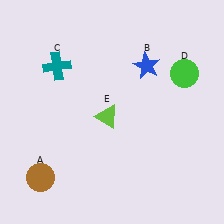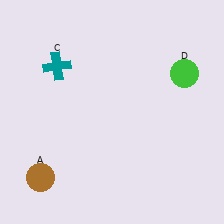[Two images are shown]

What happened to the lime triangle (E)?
The lime triangle (E) was removed in Image 2. It was in the bottom-left area of Image 1.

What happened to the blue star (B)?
The blue star (B) was removed in Image 2. It was in the top-right area of Image 1.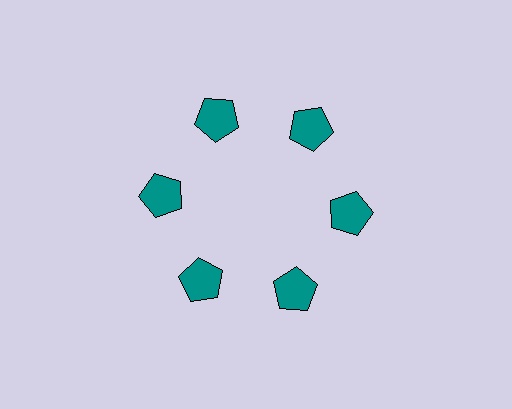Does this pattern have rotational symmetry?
Yes, this pattern has 6-fold rotational symmetry. It looks the same after rotating 60 degrees around the center.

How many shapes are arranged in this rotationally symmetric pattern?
There are 6 shapes, arranged in 6 groups of 1.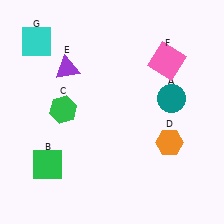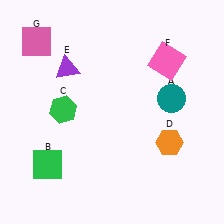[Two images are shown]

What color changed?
The square (G) changed from cyan in Image 1 to pink in Image 2.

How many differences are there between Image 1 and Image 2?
There is 1 difference between the two images.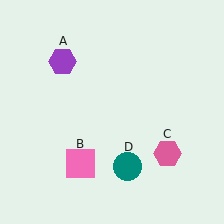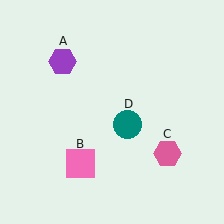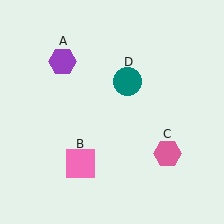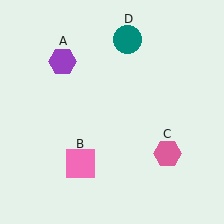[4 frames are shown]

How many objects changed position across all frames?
1 object changed position: teal circle (object D).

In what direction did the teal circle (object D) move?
The teal circle (object D) moved up.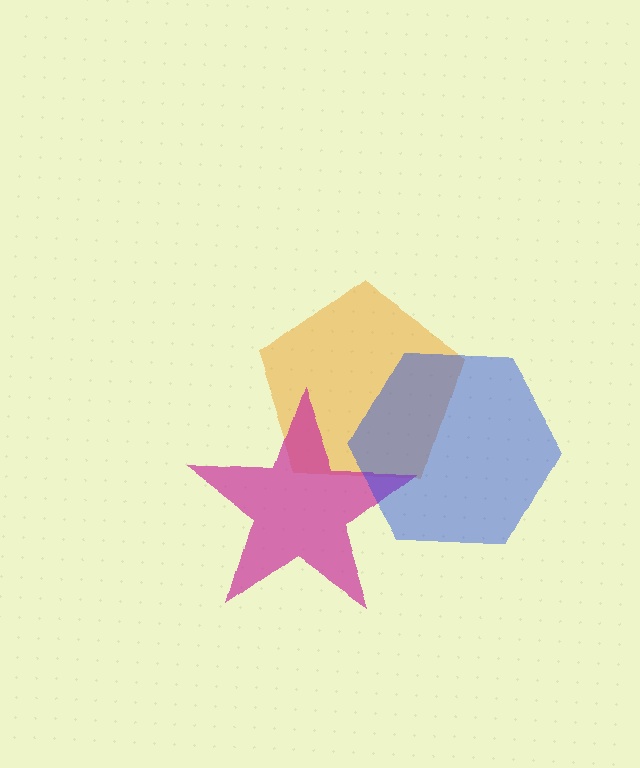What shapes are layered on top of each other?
The layered shapes are: an orange pentagon, a magenta star, a blue hexagon.